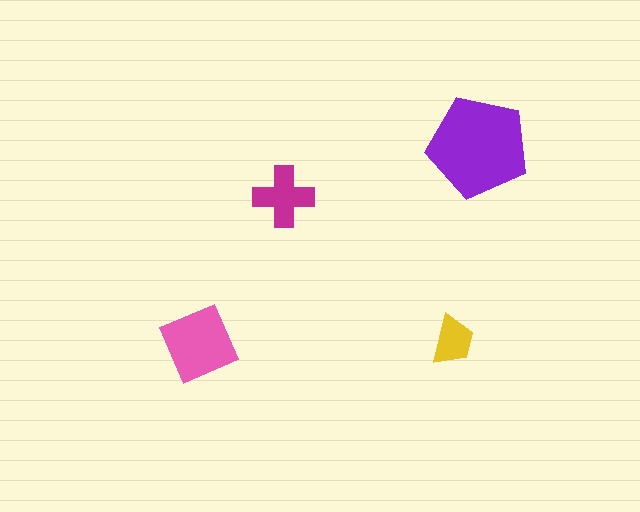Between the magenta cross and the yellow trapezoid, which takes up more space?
The magenta cross.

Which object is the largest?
The purple pentagon.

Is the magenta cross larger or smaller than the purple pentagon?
Smaller.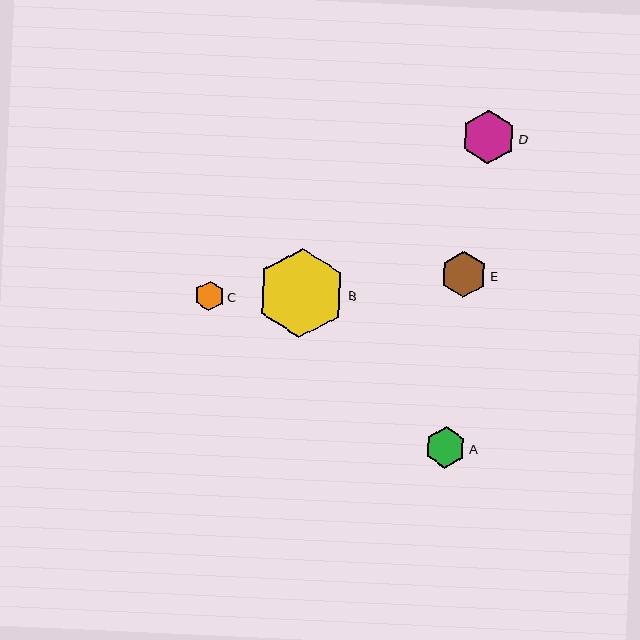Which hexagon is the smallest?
Hexagon C is the smallest with a size of approximately 29 pixels.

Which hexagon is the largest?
Hexagon B is the largest with a size of approximately 89 pixels.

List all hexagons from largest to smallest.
From largest to smallest: B, D, E, A, C.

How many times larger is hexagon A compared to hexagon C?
Hexagon A is approximately 1.4 times the size of hexagon C.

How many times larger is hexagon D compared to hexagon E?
Hexagon D is approximately 1.2 times the size of hexagon E.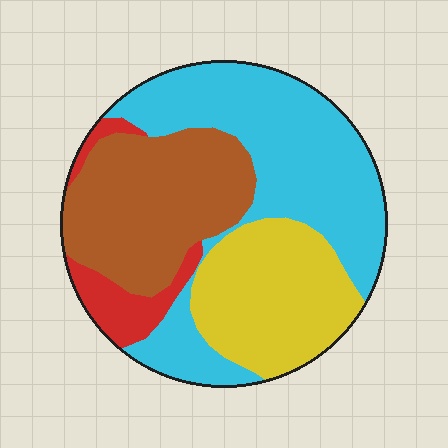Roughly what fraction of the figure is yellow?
Yellow takes up about one quarter (1/4) of the figure.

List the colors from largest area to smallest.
From largest to smallest: cyan, brown, yellow, red.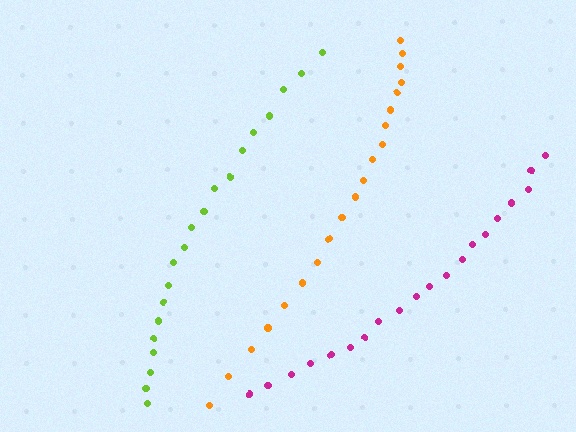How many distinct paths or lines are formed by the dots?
There are 3 distinct paths.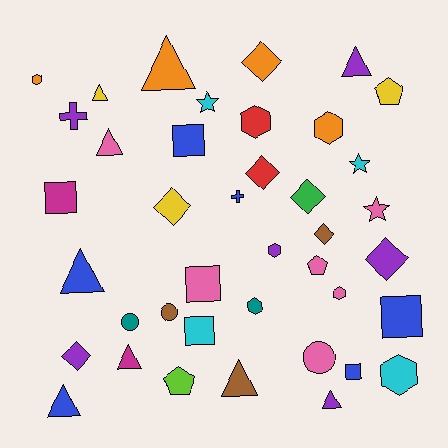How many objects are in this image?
There are 40 objects.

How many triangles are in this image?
There are 9 triangles.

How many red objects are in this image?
There are 2 red objects.